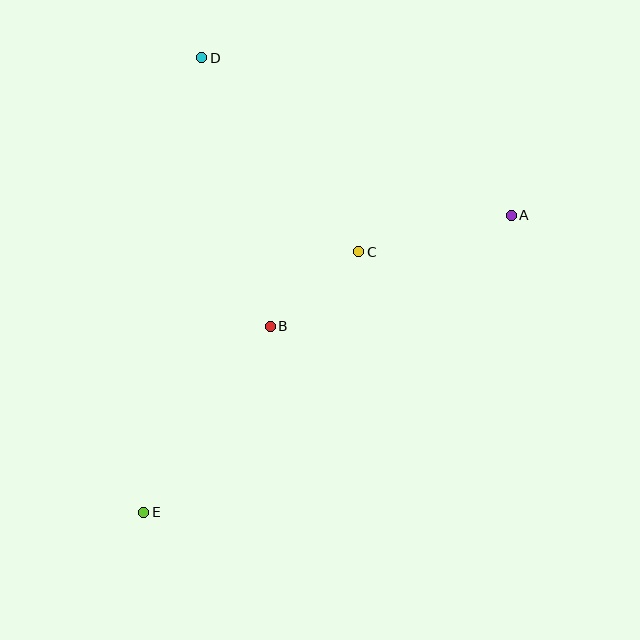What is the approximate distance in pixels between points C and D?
The distance between C and D is approximately 250 pixels.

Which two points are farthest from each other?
Points A and E are farthest from each other.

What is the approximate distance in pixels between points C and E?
The distance between C and E is approximately 338 pixels.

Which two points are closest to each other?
Points B and C are closest to each other.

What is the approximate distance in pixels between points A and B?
The distance between A and B is approximately 265 pixels.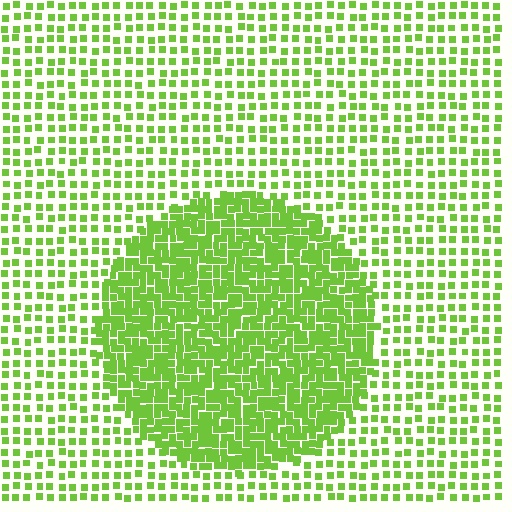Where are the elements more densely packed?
The elements are more densely packed inside the circle boundary.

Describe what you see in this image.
The image contains small lime elements arranged at two different densities. A circle-shaped region is visible where the elements are more densely packed than the surrounding area.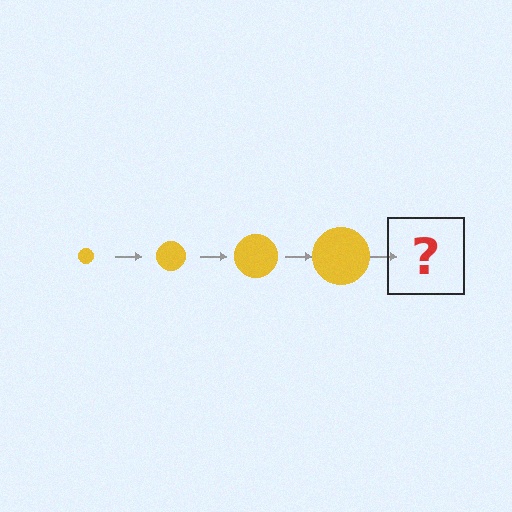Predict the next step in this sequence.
The next step is a yellow circle, larger than the previous one.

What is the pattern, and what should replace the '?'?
The pattern is that the circle gets progressively larger each step. The '?' should be a yellow circle, larger than the previous one.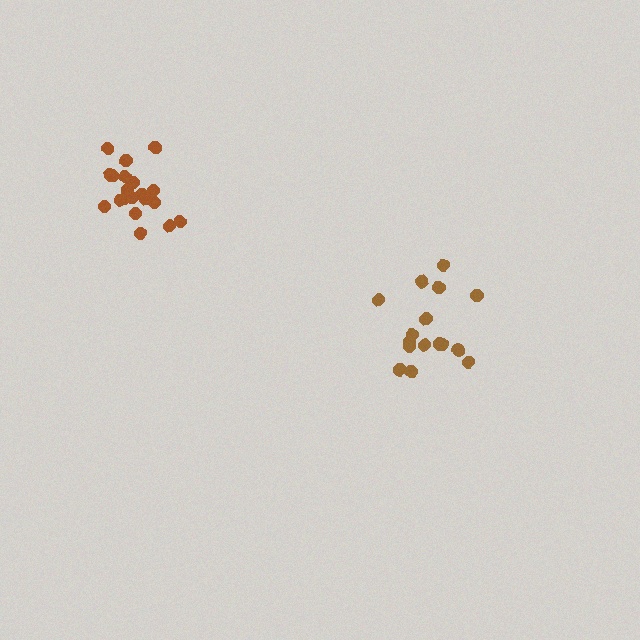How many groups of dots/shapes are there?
There are 2 groups.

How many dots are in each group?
Group 1: 16 dots, Group 2: 20 dots (36 total).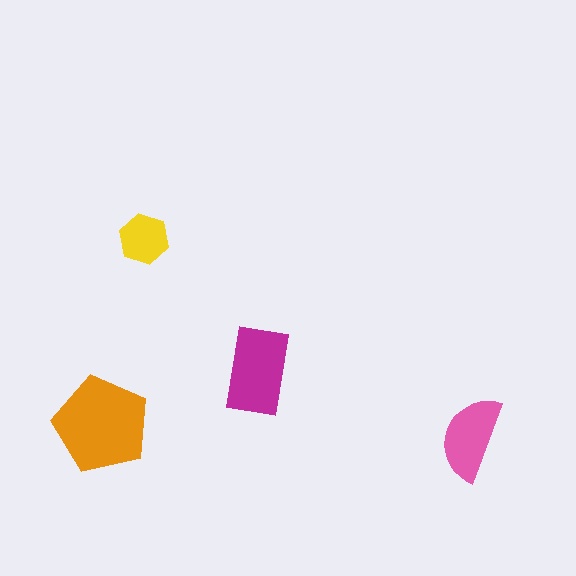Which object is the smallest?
The yellow hexagon.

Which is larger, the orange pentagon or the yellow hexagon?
The orange pentagon.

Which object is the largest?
The orange pentagon.